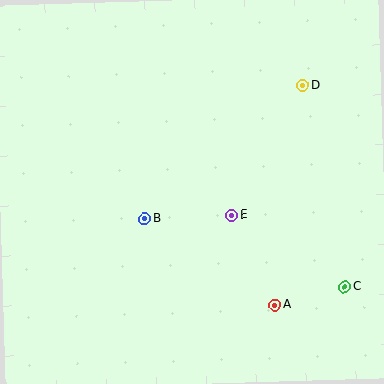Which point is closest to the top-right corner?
Point D is closest to the top-right corner.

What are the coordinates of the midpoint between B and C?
The midpoint between B and C is at (244, 253).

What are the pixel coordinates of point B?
Point B is at (144, 219).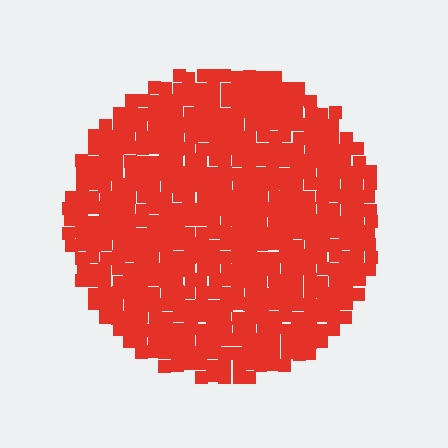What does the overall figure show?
The overall figure shows a circle.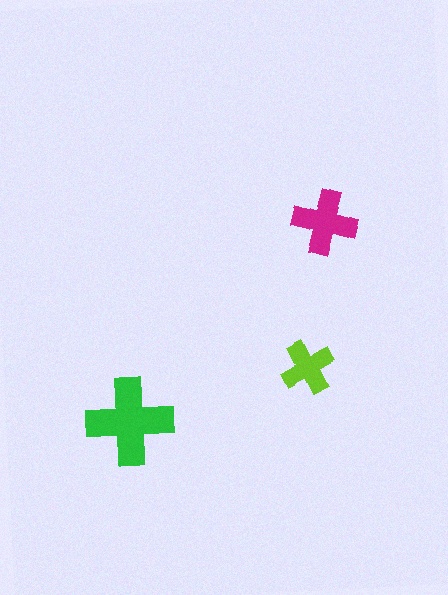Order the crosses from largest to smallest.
the green one, the magenta one, the lime one.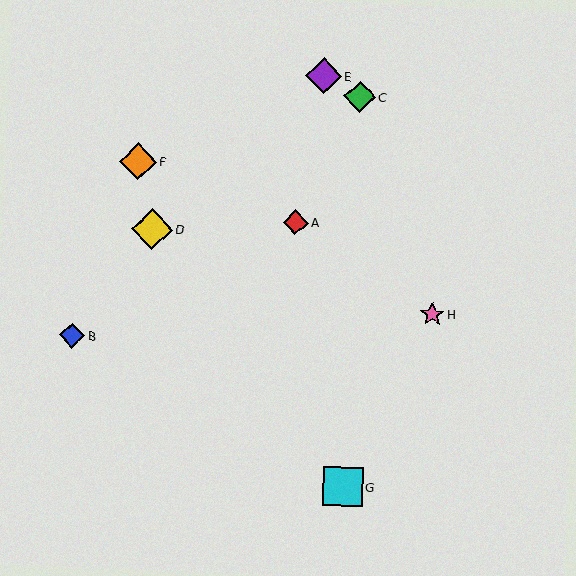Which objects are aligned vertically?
Objects C, G are aligned vertically.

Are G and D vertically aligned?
No, G is at x≈343 and D is at x≈152.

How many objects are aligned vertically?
2 objects (C, G) are aligned vertically.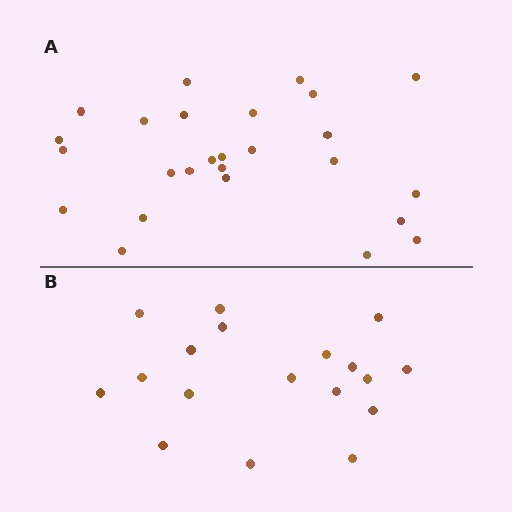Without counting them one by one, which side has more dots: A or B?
Region A (the top region) has more dots.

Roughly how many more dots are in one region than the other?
Region A has roughly 8 or so more dots than region B.